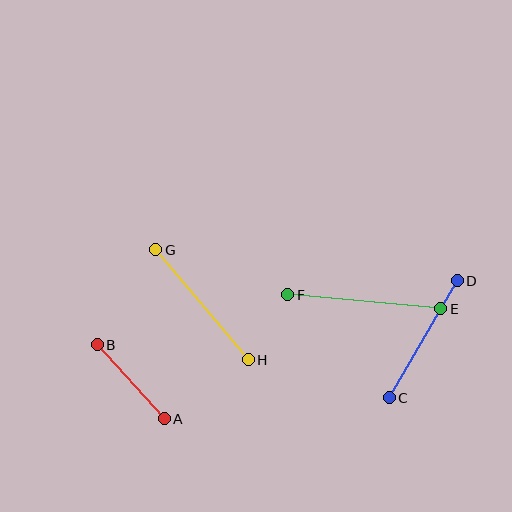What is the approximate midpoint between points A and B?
The midpoint is at approximately (131, 382) pixels.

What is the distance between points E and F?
The distance is approximately 153 pixels.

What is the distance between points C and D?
The distance is approximately 135 pixels.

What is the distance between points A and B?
The distance is approximately 100 pixels.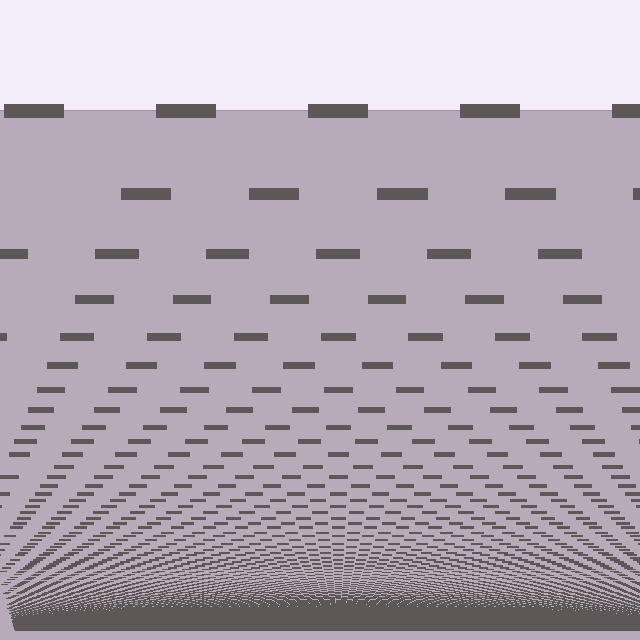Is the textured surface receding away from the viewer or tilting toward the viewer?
The surface appears to tilt toward the viewer. Texture elements get larger and sparser toward the top.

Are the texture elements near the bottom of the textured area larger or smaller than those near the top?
Smaller. The gradient is inverted — elements near the bottom are smaller and denser.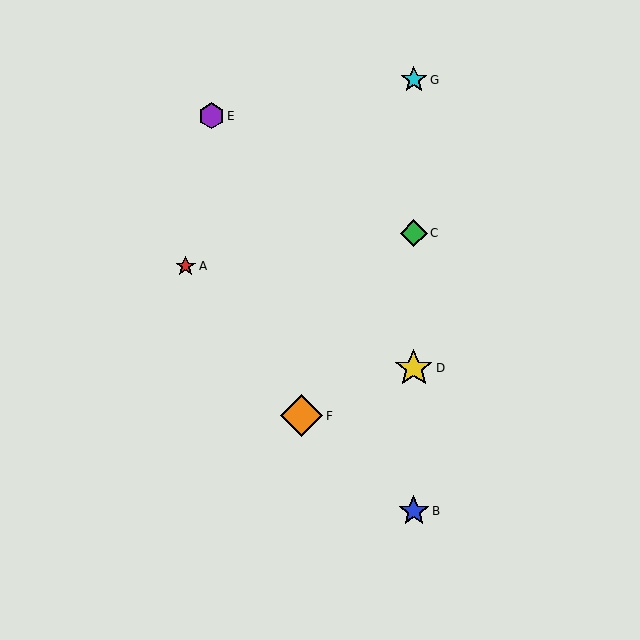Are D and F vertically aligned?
No, D is at x≈414 and F is at x≈302.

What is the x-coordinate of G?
Object G is at x≈414.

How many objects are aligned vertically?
4 objects (B, C, D, G) are aligned vertically.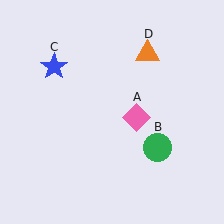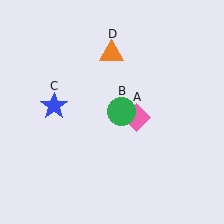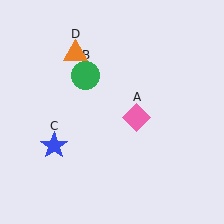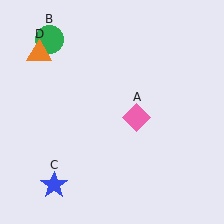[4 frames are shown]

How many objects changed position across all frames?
3 objects changed position: green circle (object B), blue star (object C), orange triangle (object D).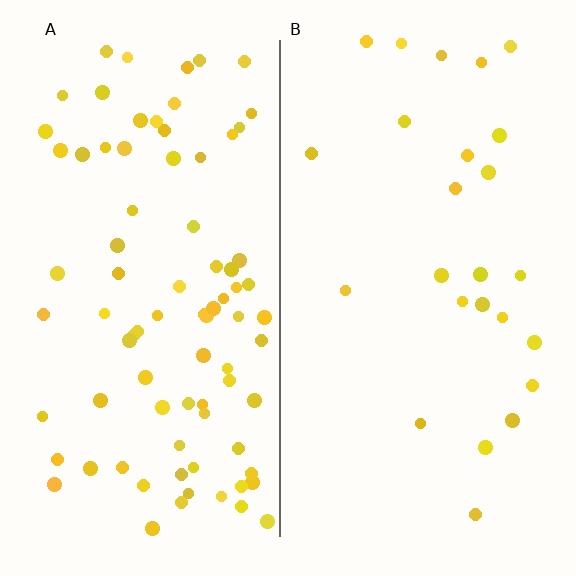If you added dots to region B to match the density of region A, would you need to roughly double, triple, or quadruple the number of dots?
Approximately triple.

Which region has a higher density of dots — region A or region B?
A (the left).